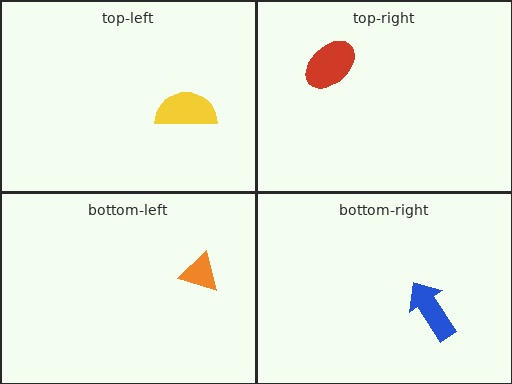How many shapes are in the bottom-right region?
1.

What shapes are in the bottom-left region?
The orange triangle.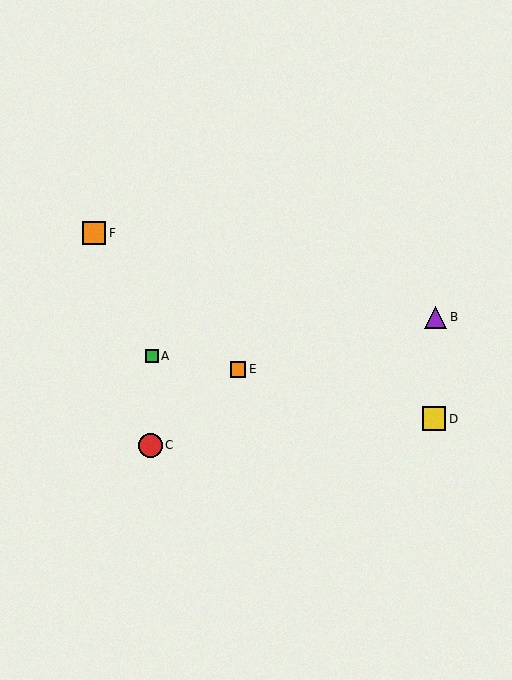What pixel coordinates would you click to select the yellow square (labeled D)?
Click at (434, 419) to select the yellow square D.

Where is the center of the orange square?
The center of the orange square is at (238, 369).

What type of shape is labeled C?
Shape C is a red circle.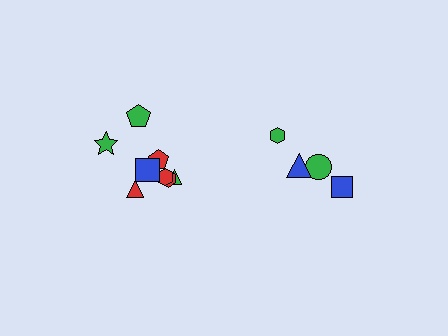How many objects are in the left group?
There are 8 objects.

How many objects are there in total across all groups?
There are 12 objects.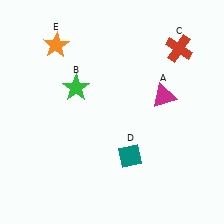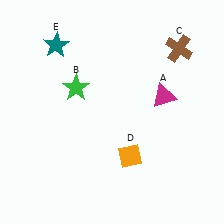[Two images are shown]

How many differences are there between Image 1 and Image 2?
There are 3 differences between the two images.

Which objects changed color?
C changed from red to brown. D changed from teal to orange. E changed from orange to teal.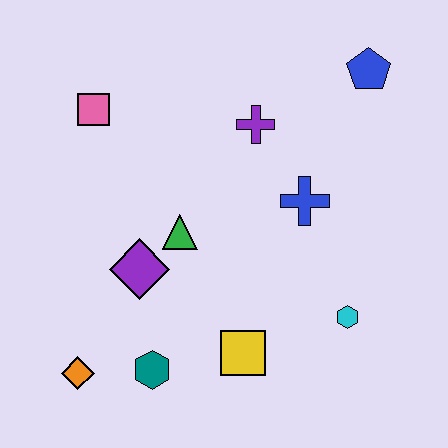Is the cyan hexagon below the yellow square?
No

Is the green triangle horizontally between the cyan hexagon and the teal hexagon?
Yes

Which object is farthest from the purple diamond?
The blue pentagon is farthest from the purple diamond.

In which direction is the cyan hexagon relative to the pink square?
The cyan hexagon is to the right of the pink square.